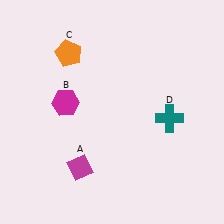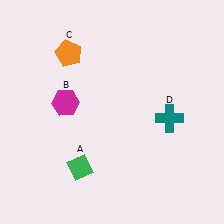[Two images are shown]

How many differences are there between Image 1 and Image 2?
There is 1 difference between the two images.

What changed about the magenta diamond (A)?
In Image 1, A is magenta. In Image 2, it changed to green.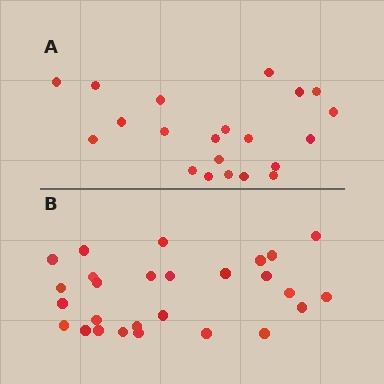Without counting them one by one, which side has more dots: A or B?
Region B (the bottom region) has more dots.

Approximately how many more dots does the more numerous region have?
Region B has about 6 more dots than region A.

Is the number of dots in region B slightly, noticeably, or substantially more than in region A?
Region B has noticeably more, but not dramatically so. The ratio is roughly 1.3 to 1.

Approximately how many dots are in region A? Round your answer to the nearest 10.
About 20 dots. (The exact count is 21, which rounds to 20.)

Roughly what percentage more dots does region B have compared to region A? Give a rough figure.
About 30% more.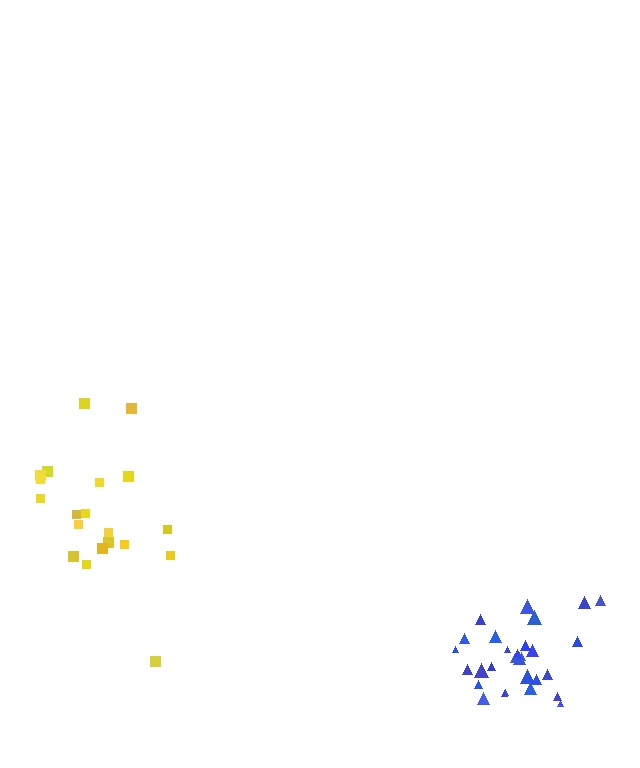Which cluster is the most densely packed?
Blue.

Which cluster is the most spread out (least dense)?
Yellow.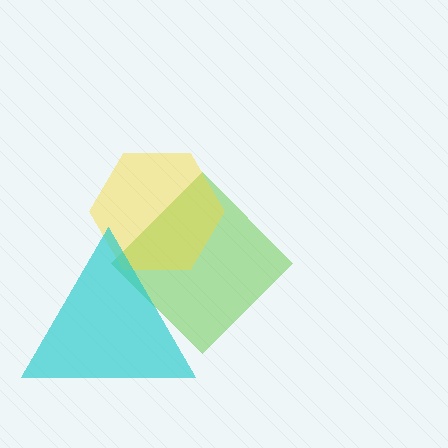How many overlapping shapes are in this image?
There are 3 overlapping shapes in the image.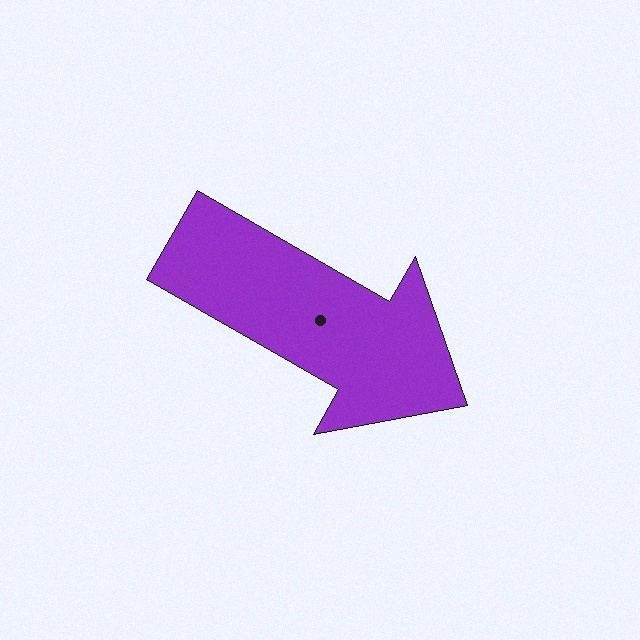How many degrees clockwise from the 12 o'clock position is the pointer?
Approximately 120 degrees.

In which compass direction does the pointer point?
Southeast.